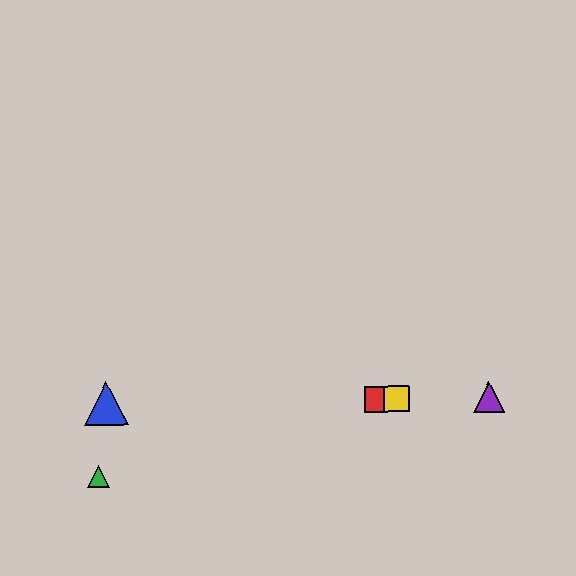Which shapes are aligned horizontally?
The red square, the blue triangle, the yellow square, the purple triangle are aligned horizontally.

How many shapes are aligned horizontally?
4 shapes (the red square, the blue triangle, the yellow square, the purple triangle) are aligned horizontally.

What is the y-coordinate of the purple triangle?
The purple triangle is at y≈397.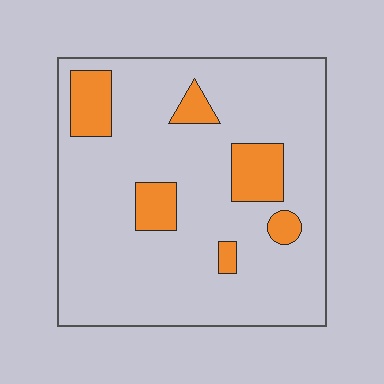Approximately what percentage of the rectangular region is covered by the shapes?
Approximately 15%.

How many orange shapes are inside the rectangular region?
6.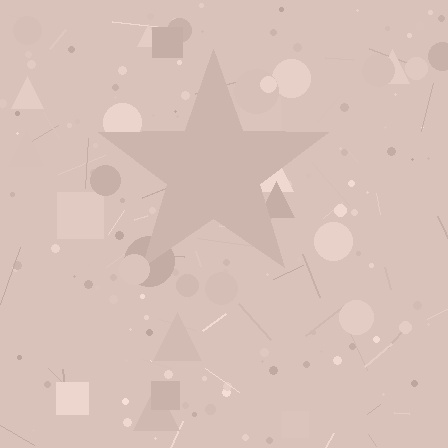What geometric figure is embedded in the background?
A star is embedded in the background.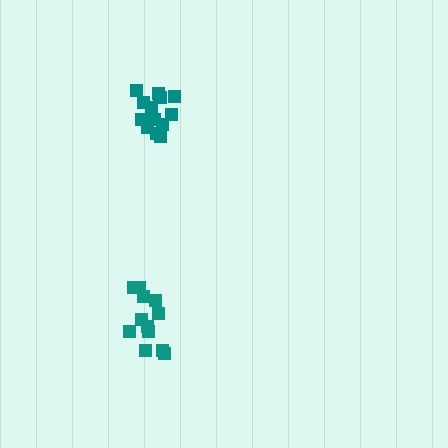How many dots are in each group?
Group 1: 13 dots, Group 2: 12 dots (25 total).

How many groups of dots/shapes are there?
There are 2 groups.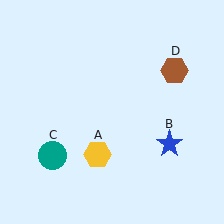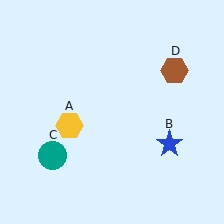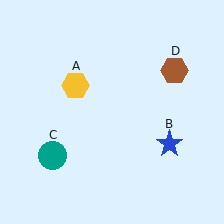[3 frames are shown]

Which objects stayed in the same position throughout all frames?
Blue star (object B) and teal circle (object C) and brown hexagon (object D) remained stationary.